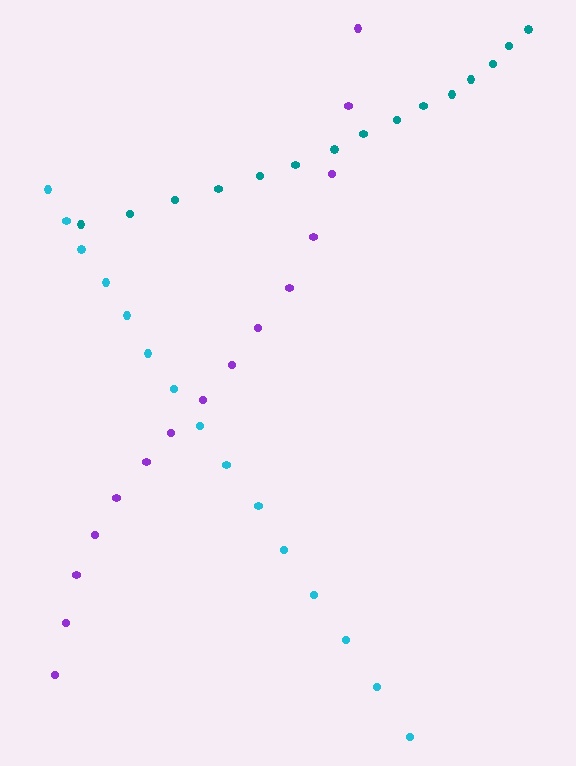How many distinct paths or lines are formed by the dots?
There are 3 distinct paths.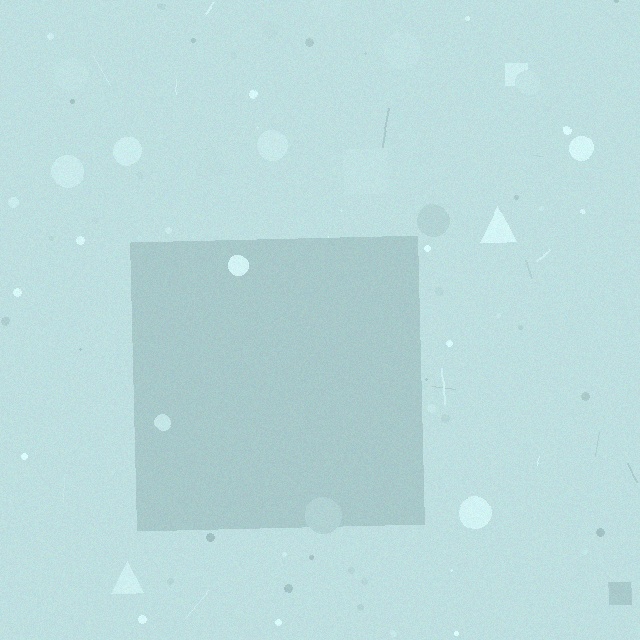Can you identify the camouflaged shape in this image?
The camouflaged shape is a square.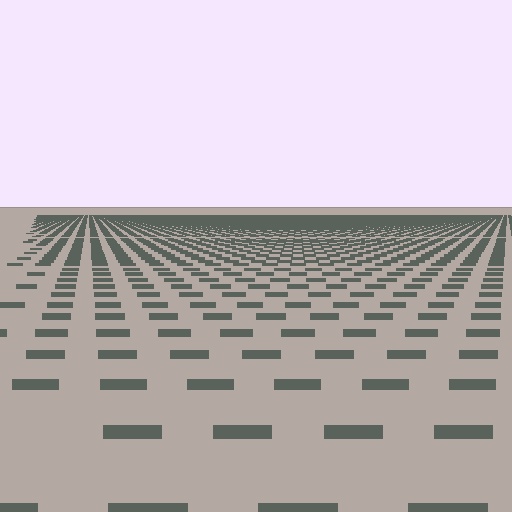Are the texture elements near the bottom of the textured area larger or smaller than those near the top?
Larger. Near the bottom, elements are closer to the viewer and appear at a bigger on-screen size.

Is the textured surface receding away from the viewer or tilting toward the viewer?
The surface is receding away from the viewer. Texture elements get smaller and denser toward the top.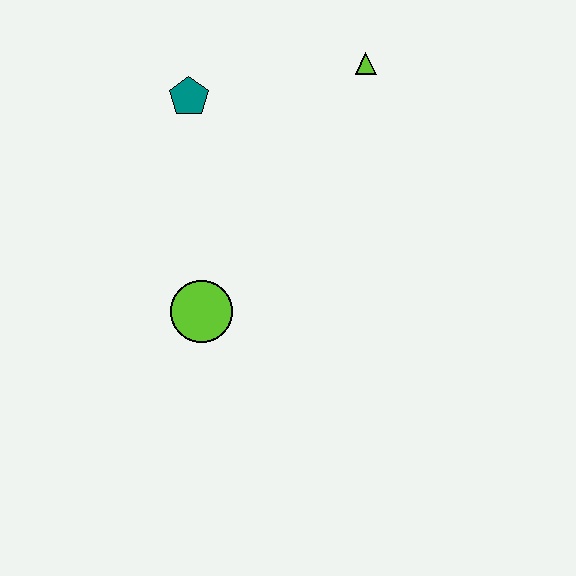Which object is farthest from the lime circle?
The lime triangle is farthest from the lime circle.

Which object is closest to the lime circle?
The teal pentagon is closest to the lime circle.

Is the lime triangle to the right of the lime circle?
Yes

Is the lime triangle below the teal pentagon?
No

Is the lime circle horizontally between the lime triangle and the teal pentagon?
Yes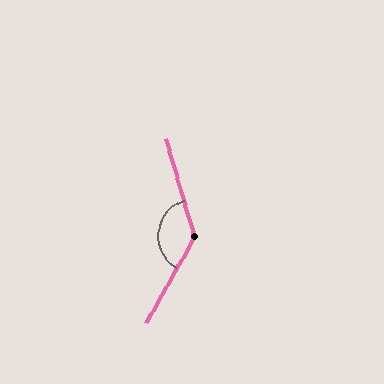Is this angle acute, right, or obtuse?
It is obtuse.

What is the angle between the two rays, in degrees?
Approximately 134 degrees.